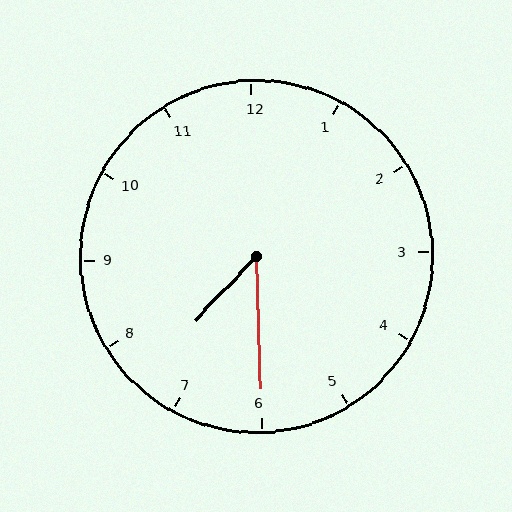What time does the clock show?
7:30.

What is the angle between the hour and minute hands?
Approximately 45 degrees.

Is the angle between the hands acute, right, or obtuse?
It is acute.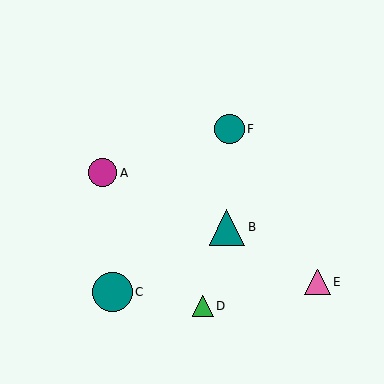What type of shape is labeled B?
Shape B is a teal triangle.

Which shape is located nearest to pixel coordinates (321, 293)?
The pink triangle (labeled E) at (317, 282) is nearest to that location.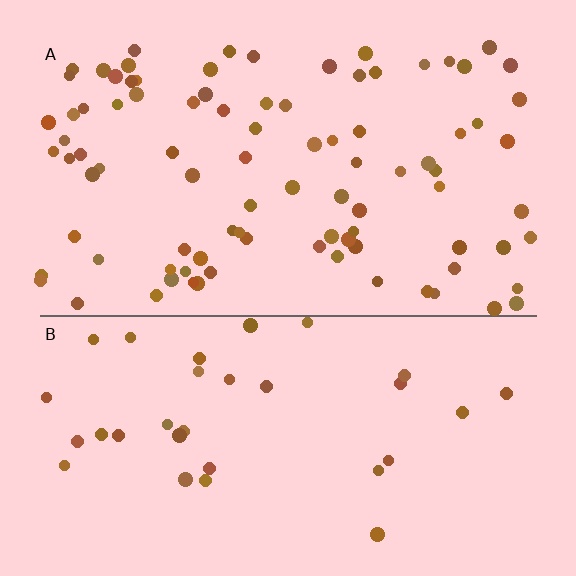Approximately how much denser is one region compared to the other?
Approximately 2.8× — region A over region B.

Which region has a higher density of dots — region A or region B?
A (the top).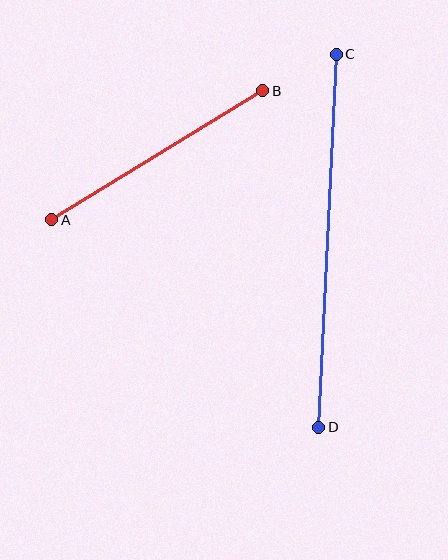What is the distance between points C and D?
The distance is approximately 373 pixels.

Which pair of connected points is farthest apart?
Points C and D are farthest apart.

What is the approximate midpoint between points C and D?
The midpoint is at approximately (327, 241) pixels.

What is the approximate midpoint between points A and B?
The midpoint is at approximately (157, 155) pixels.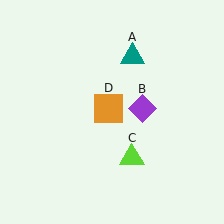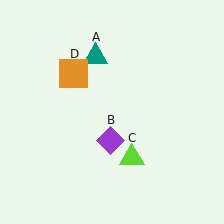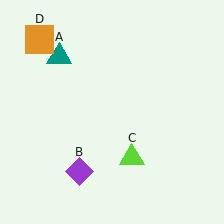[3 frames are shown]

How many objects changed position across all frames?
3 objects changed position: teal triangle (object A), purple diamond (object B), orange square (object D).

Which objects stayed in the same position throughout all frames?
Lime triangle (object C) remained stationary.